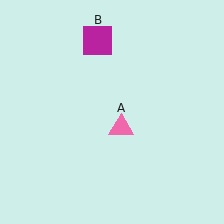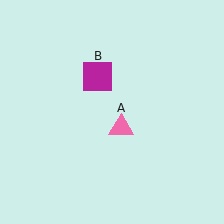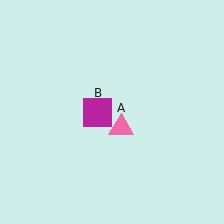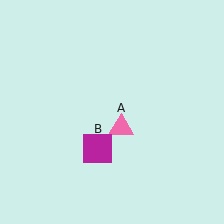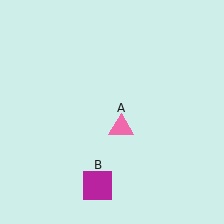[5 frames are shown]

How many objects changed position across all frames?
1 object changed position: magenta square (object B).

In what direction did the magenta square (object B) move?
The magenta square (object B) moved down.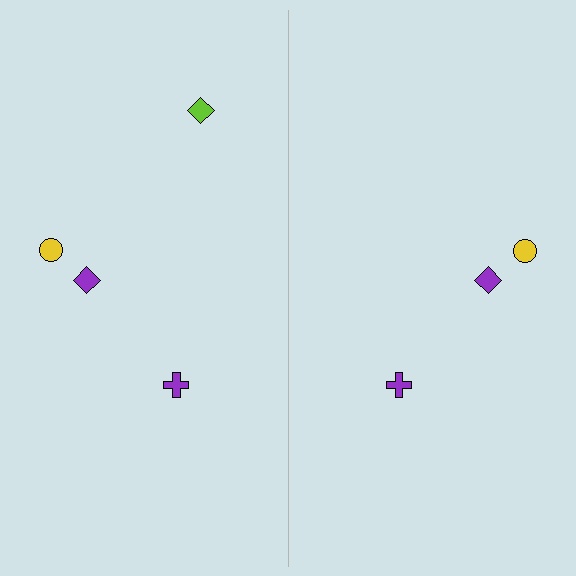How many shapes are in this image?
There are 7 shapes in this image.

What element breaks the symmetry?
A lime diamond is missing from the right side.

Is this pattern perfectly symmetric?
No, the pattern is not perfectly symmetric. A lime diamond is missing from the right side.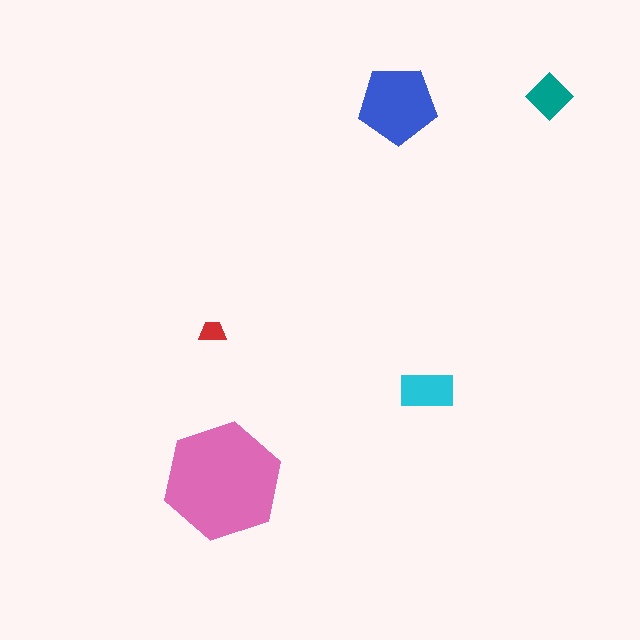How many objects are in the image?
There are 5 objects in the image.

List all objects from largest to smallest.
The pink hexagon, the blue pentagon, the cyan rectangle, the teal diamond, the red trapezoid.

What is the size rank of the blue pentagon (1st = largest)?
2nd.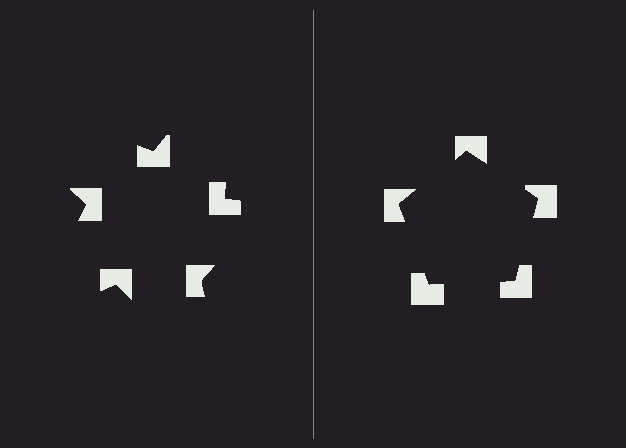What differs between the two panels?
The notched squares are positioned identically on both sides; only the wedge orientations differ. On the right they align to a pentagon; on the left they are misaligned.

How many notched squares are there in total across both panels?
10 — 5 on each side.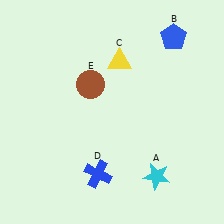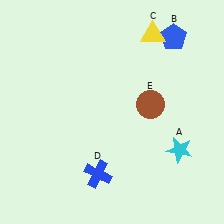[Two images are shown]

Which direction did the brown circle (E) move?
The brown circle (E) moved right.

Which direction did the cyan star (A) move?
The cyan star (A) moved up.